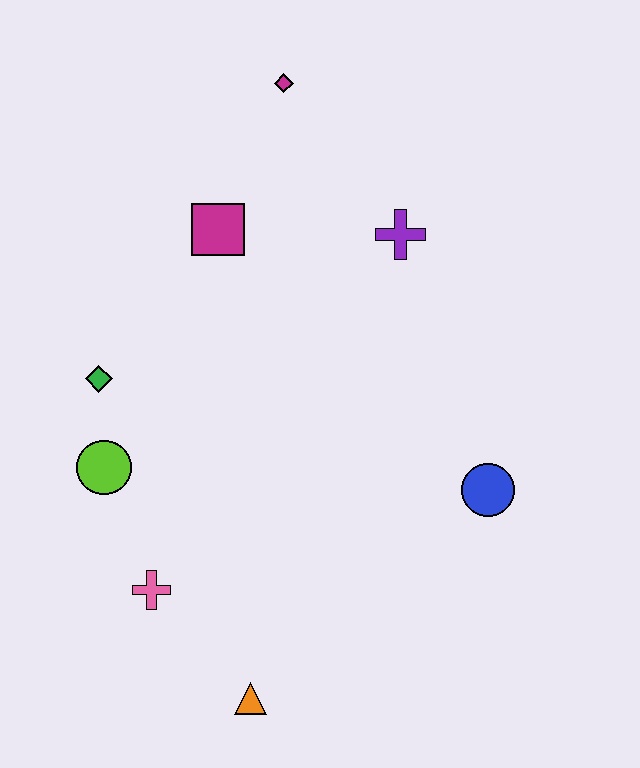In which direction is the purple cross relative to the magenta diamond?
The purple cross is below the magenta diamond.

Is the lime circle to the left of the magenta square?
Yes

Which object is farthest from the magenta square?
The orange triangle is farthest from the magenta square.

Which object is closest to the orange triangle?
The pink cross is closest to the orange triangle.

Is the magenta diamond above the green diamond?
Yes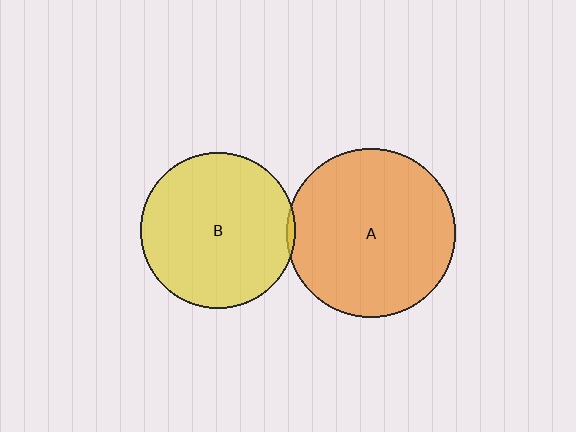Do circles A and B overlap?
Yes.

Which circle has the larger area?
Circle A (orange).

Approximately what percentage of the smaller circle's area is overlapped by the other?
Approximately 5%.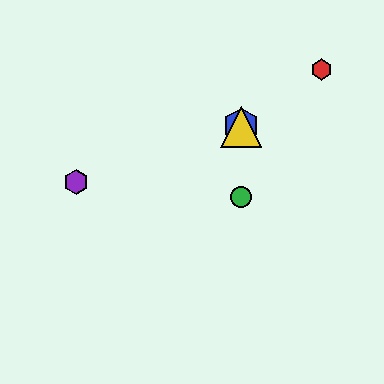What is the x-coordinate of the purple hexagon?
The purple hexagon is at x≈76.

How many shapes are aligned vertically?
3 shapes (the blue hexagon, the green circle, the yellow triangle) are aligned vertically.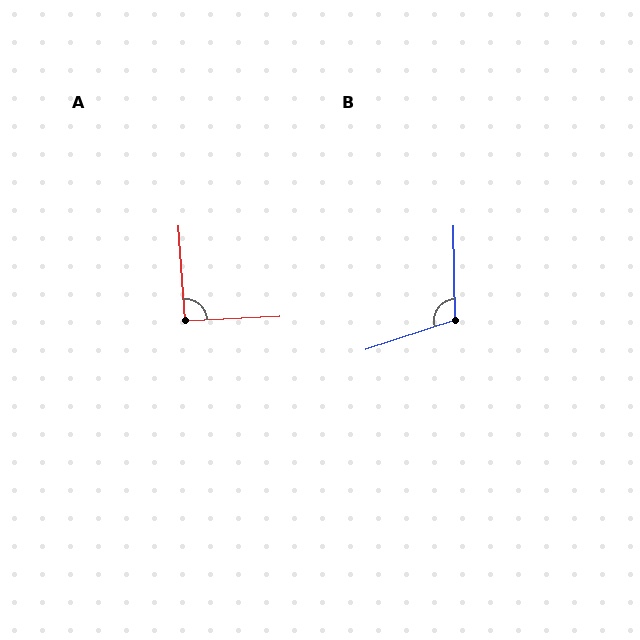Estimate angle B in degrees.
Approximately 107 degrees.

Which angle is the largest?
B, at approximately 107 degrees.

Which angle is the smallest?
A, at approximately 91 degrees.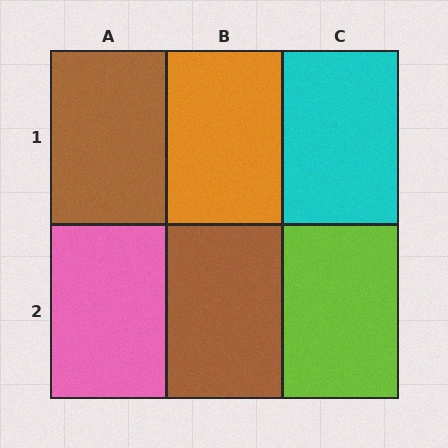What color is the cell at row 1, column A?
Brown.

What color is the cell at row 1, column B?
Orange.